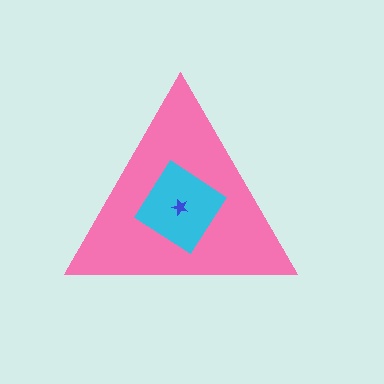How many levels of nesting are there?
3.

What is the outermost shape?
The pink triangle.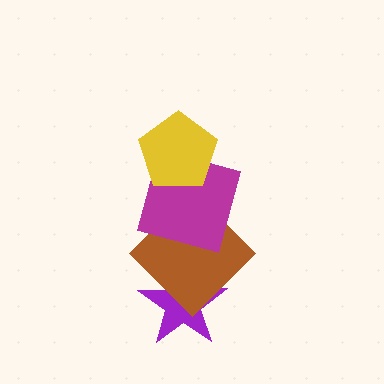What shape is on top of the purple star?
The brown diamond is on top of the purple star.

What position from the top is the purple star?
The purple star is 4th from the top.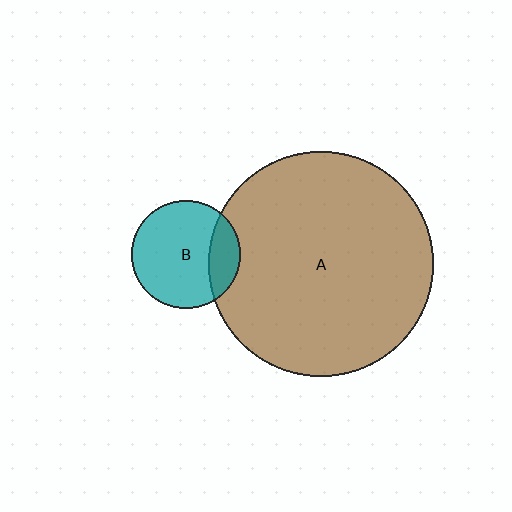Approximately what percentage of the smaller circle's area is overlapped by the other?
Approximately 20%.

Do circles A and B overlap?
Yes.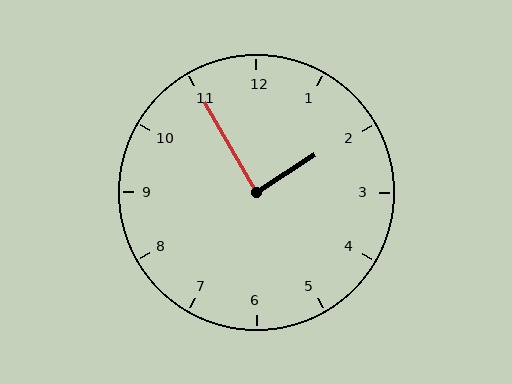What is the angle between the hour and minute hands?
Approximately 88 degrees.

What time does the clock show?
1:55.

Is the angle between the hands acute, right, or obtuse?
It is right.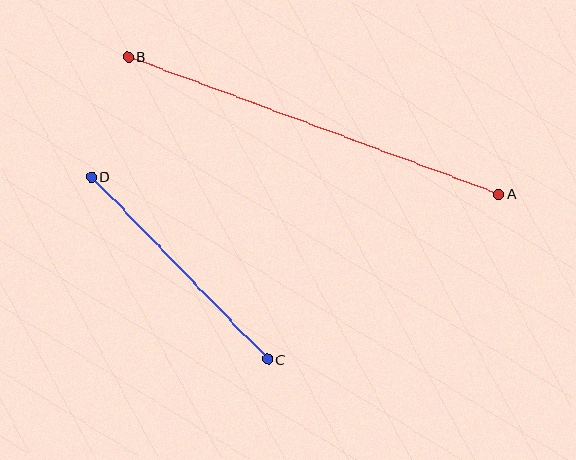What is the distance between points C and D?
The distance is approximately 254 pixels.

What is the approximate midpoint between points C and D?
The midpoint is at approximately (180, 268) pixels.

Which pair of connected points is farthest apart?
Points A and B are farthest apart.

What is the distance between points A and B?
The distance is approximately 395 pixels.